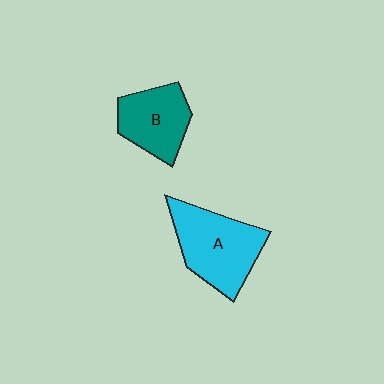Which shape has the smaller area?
Shape B (teal).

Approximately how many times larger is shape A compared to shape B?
Approximately 1.4 times.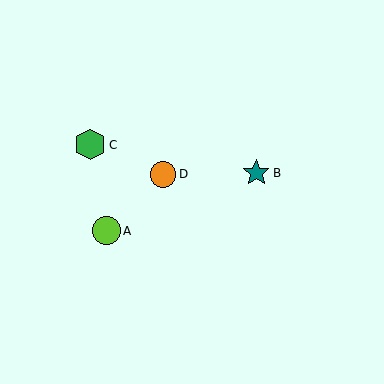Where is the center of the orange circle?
The center of the orange circle is at (163, 174).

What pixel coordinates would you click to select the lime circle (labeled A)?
Click at (106, 231) to select the lime circle A.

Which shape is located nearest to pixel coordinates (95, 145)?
The green hexagon (labeled C) at (90, 145) is nearest to that location.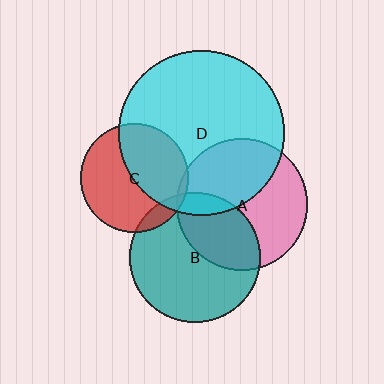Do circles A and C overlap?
Yes.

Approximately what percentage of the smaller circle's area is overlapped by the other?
Approximately 5%.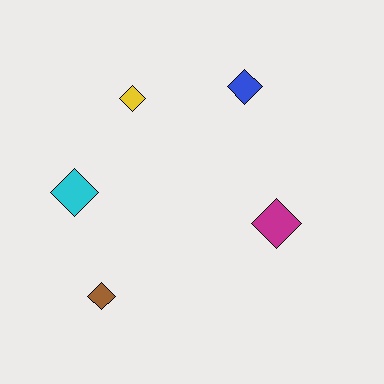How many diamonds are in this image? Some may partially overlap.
There are 5 diamonds.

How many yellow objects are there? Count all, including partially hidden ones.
There is 1 yellow object.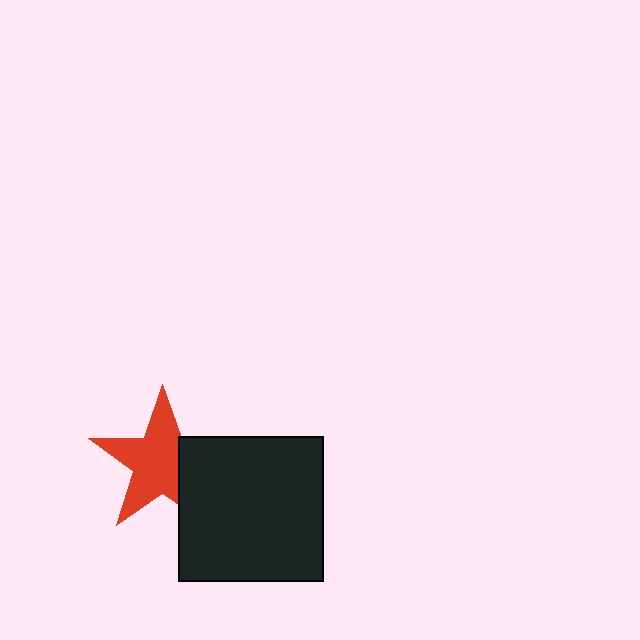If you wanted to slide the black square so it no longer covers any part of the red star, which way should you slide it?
Slide it right — that is the most direct way to separate the two shapes.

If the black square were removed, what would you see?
You would see the complete red star.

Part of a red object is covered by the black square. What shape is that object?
It is a star.